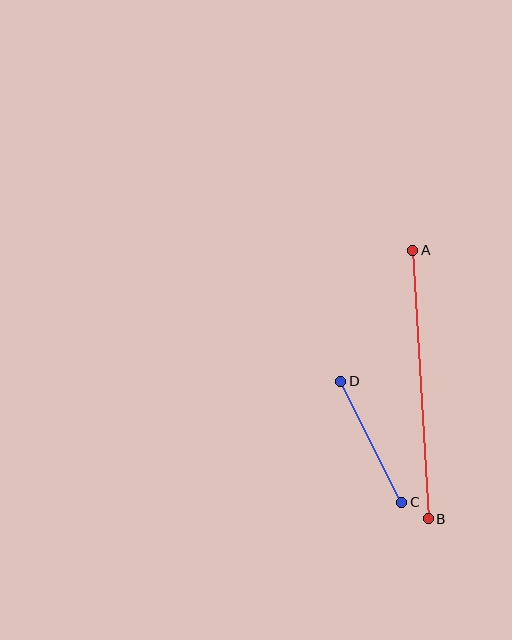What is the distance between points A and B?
The distance is approximately 269 pixels.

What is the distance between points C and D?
The distance is approximately 136 pixels.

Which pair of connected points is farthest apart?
Points A and B are farthest apart.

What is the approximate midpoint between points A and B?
The midpoint is at approximately (420, 385) pixels.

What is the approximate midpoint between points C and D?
The midpoint is at approximately (371, 442) pixels.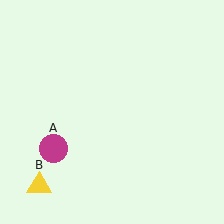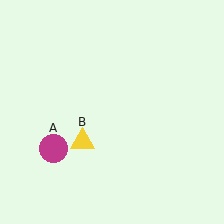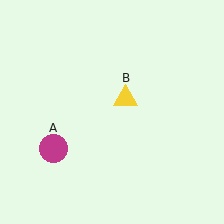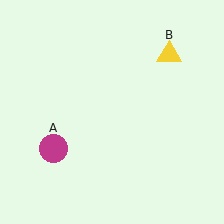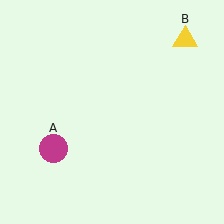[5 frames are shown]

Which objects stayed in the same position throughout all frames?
Magenta circle (object A) remained stationary.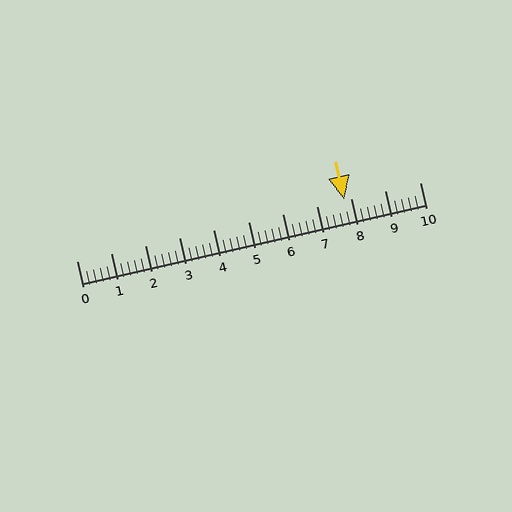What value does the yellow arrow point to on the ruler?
The yellow arrow points to approximately 7.8.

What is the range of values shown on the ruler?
The ruler shows values from 0 to 10.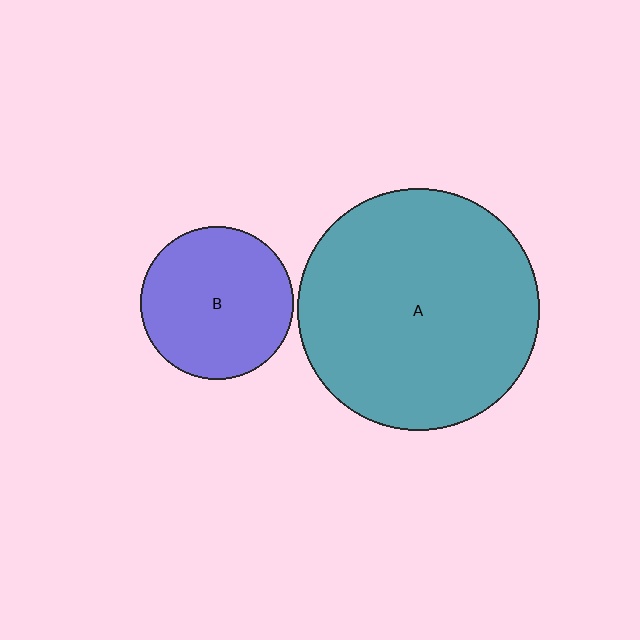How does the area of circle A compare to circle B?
Approximately 2.5 times.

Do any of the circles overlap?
No, none of the circles overlap.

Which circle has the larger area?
Circle A (teal).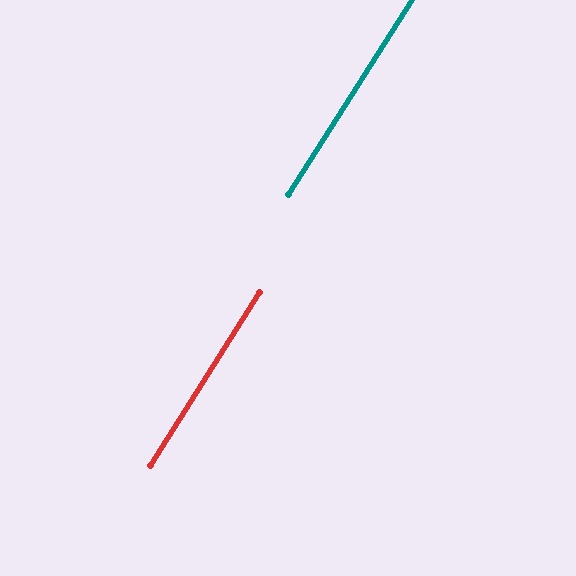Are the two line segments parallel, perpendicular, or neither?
Parallel — their directions differ by only 0.1°.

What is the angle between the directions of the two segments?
Approximately 0 degrees.